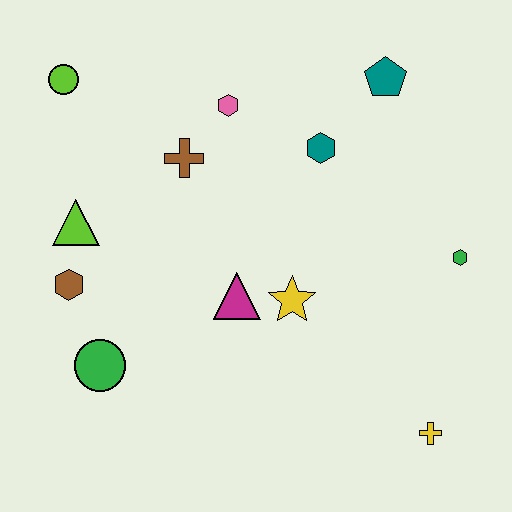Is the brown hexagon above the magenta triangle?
Yes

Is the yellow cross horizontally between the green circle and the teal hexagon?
No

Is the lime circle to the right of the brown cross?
No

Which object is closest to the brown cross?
The pink hexagon is closest to the brown cross.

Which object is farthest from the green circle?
The teal pentagon is farthest from the green circle.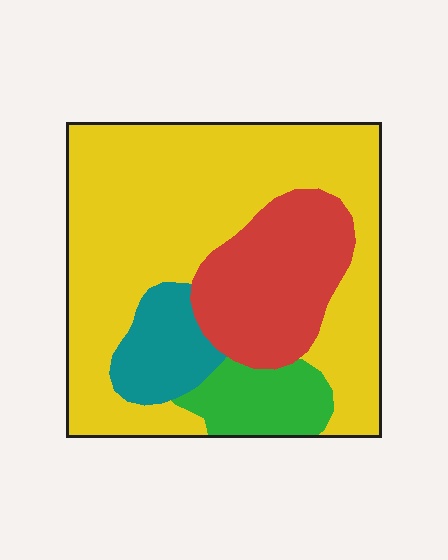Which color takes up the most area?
Yellow, at roughly 60%.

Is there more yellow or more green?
Yellow.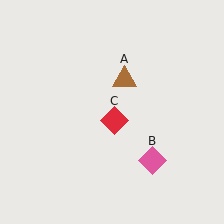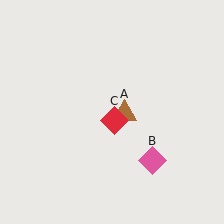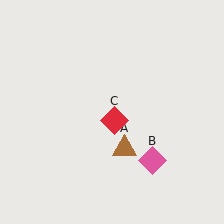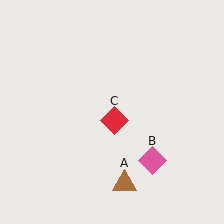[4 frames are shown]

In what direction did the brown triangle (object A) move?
The brown triangle (object A) moved down.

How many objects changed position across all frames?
1 object changed position: brown triangle (object A).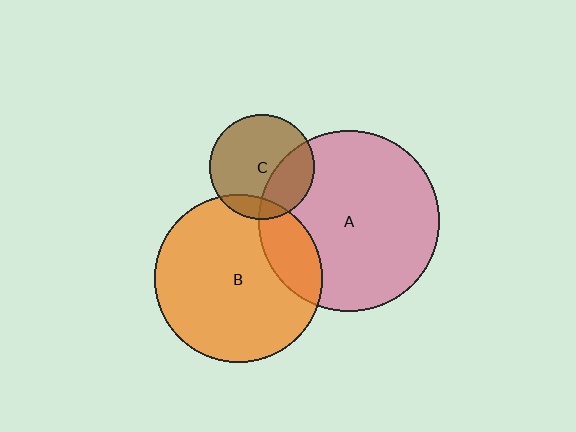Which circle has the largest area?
Circle A (pink).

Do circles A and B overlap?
Yes.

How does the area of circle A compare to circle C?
Approximately 3.0 times.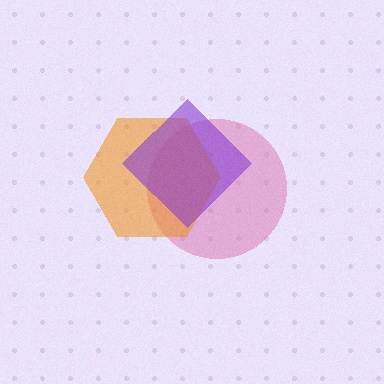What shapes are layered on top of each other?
The layered shapes are: a pink circle, an orange hexagon, a purple diamond.